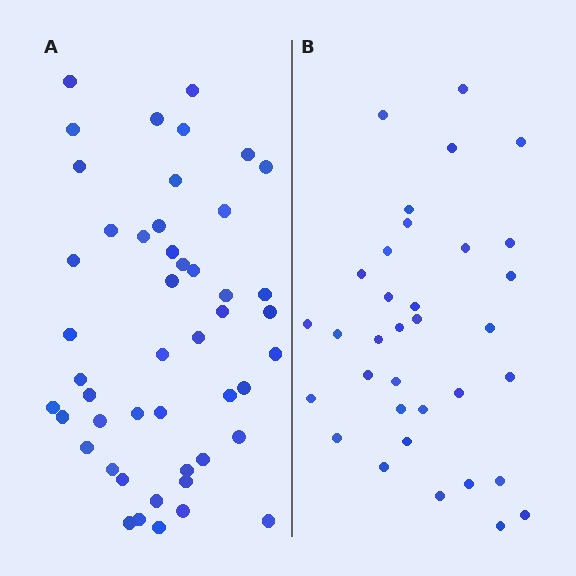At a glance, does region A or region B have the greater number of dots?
Region A (the left region) has more dots.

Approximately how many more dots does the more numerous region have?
Region A has approximately 15 more dots than region B.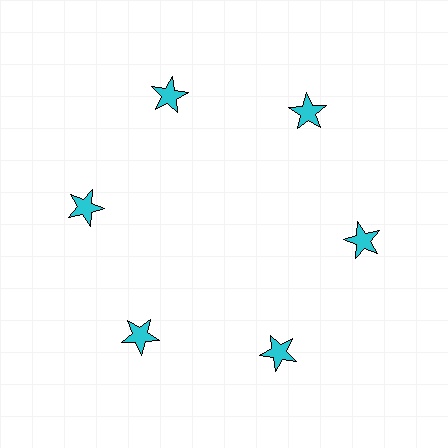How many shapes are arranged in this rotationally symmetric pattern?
There are 6 shapes, arranged in 6 groups of 1.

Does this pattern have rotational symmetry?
Yes, this pattern has 6-fold rotational symmetry. It looks the same after rotating 60 degrees around the center.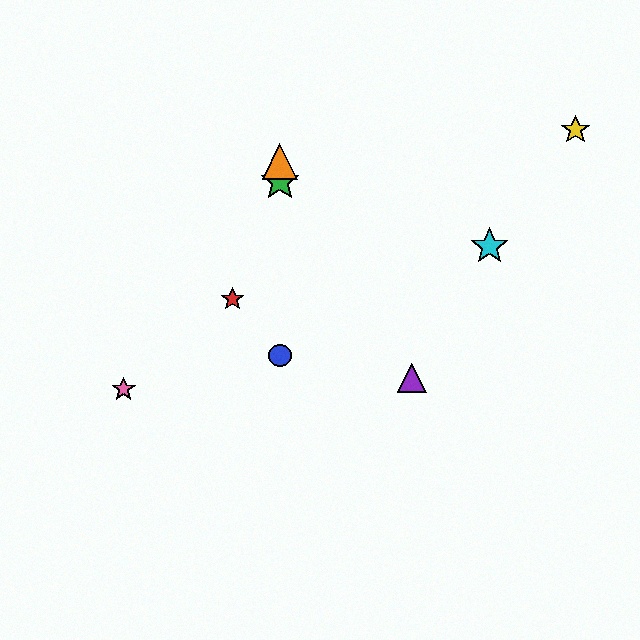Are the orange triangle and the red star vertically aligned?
No, the orange triangle is at x≈280 and the red star is at x≈233.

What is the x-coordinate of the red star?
The red star is at x≈233.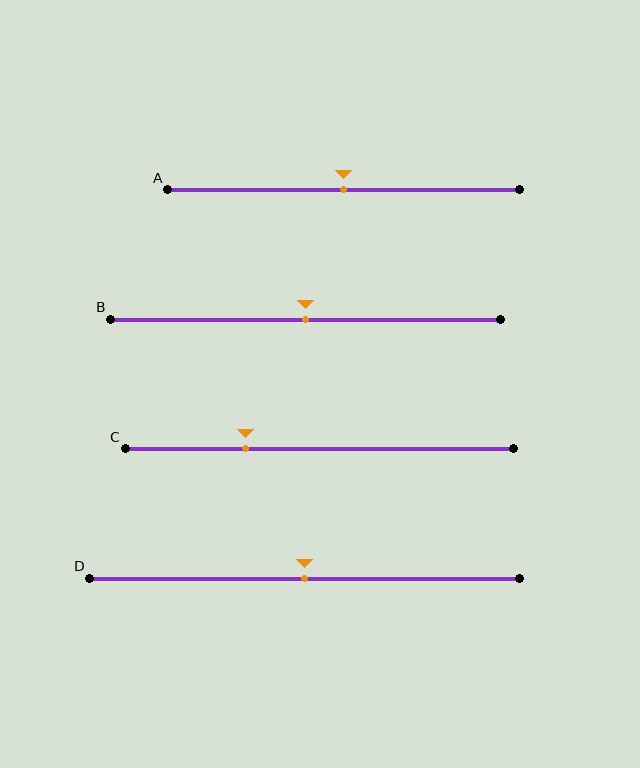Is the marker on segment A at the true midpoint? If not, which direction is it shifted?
Yes, the marker on segment A is at the true midpoint.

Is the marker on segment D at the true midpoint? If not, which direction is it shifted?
Yes, the marker on segment D is at the true midpoint.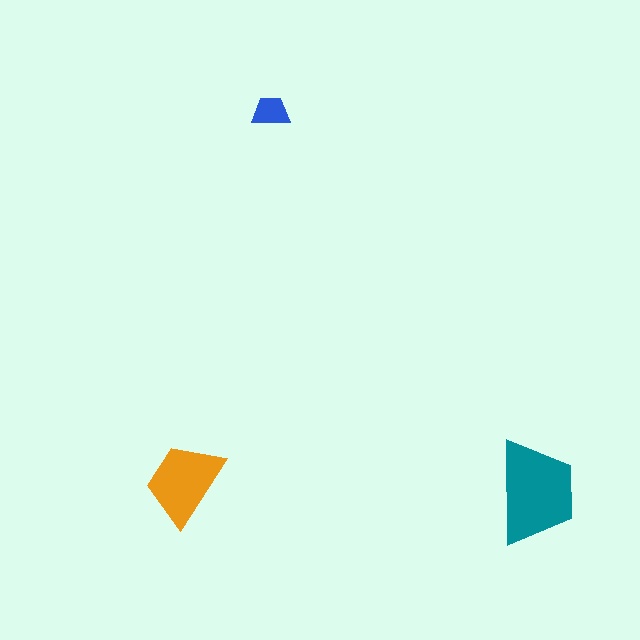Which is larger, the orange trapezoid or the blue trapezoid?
The orange one.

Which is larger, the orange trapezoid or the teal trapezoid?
The teal one.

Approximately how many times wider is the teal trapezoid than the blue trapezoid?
About 2.5 times wider.